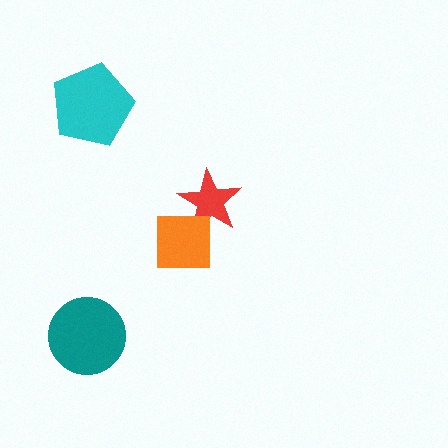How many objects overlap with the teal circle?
0 objects overlap with the teal circle.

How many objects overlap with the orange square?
1 object overlaps with the orange square.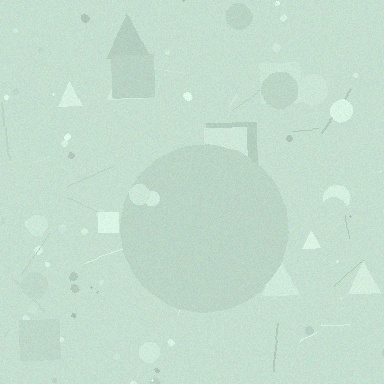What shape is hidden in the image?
A circle is hidden in the image.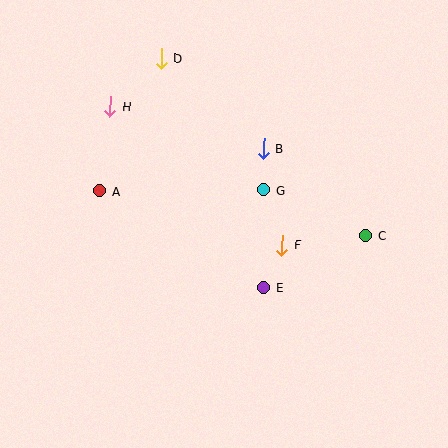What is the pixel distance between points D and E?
The distance between D and E is 251 pixels.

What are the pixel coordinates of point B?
Point B is at (263, 149).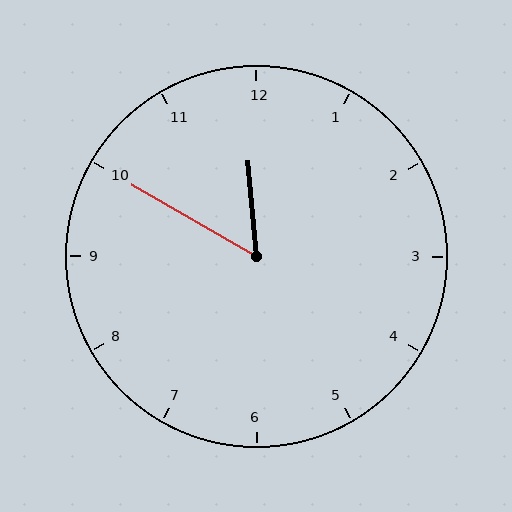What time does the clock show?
11:50.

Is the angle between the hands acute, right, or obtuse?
It is acute.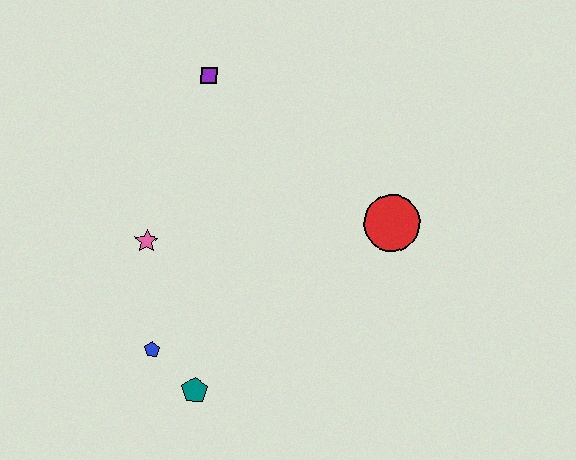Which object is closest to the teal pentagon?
The blue pentagon is closest to the teal pentagon.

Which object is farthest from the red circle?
The blue pentagon is farthest from the red circle.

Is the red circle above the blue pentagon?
Yes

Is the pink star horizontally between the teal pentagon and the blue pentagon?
No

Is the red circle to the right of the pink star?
Yes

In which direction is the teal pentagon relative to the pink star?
The teal pentagon is below the pink star.